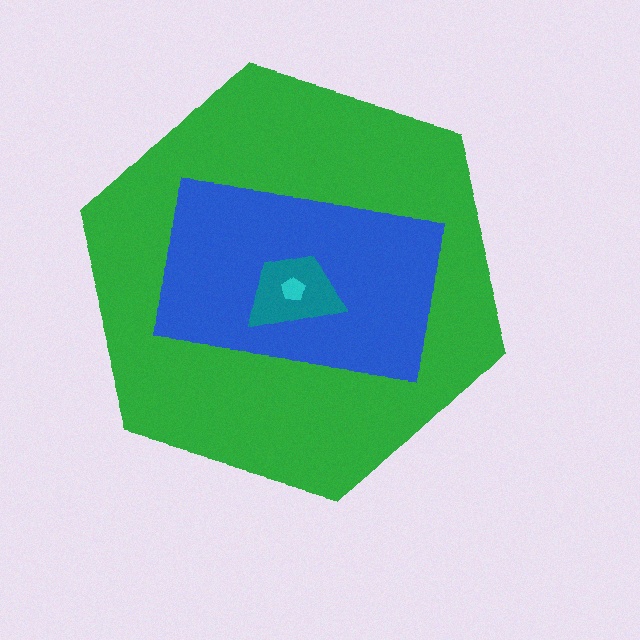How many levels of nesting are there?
4.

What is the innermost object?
The cyan pentagon.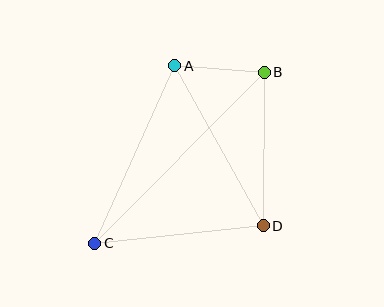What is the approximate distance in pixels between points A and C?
The distance between A and C is approximately 195 pixels.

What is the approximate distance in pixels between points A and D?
The distance between A and D is approximately 183 pixels.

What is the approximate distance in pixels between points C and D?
The distance between C and D is approximately 170 pixels.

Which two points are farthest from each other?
Points B and C are farthest from each other.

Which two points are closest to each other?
Points A and B are closest to each other.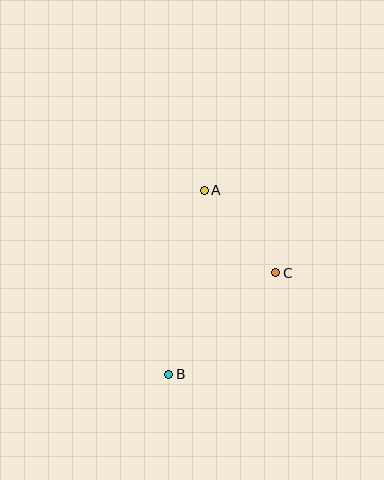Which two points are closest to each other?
Points A and C are closest to each other.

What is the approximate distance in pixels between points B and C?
The distance between B and C is approximately 148 pixels.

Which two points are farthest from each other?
Points A and B are farthest from each other.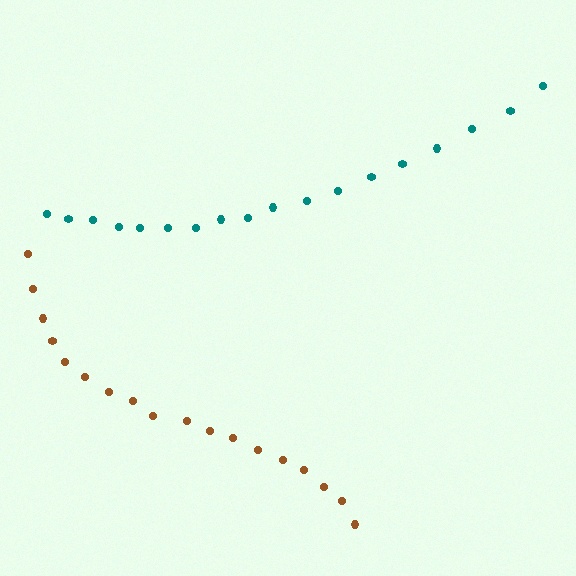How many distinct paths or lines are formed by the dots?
There are 2 distinct paths.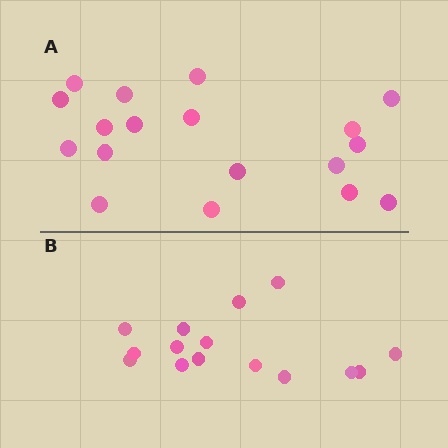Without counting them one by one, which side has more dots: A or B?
Region A (the top region) has more dots.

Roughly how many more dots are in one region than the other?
Region A has just a few more — roughly 2 or 3 more dots than region B.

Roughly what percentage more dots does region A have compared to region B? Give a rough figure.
About 20% more.